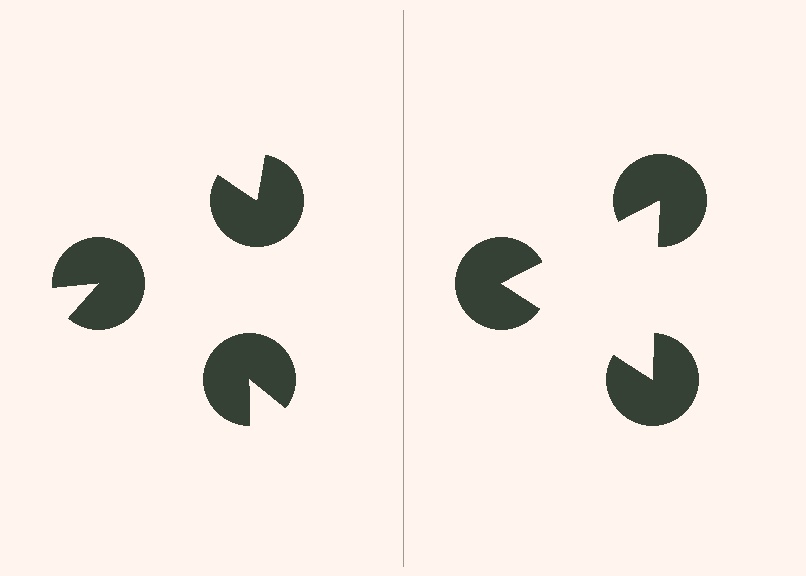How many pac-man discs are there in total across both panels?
6 — 3 on each side.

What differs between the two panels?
The pac-man discs are positioned identically on both sides; only the wedge orientations differ. On the right they align to a triangle; on the left they are misaligned.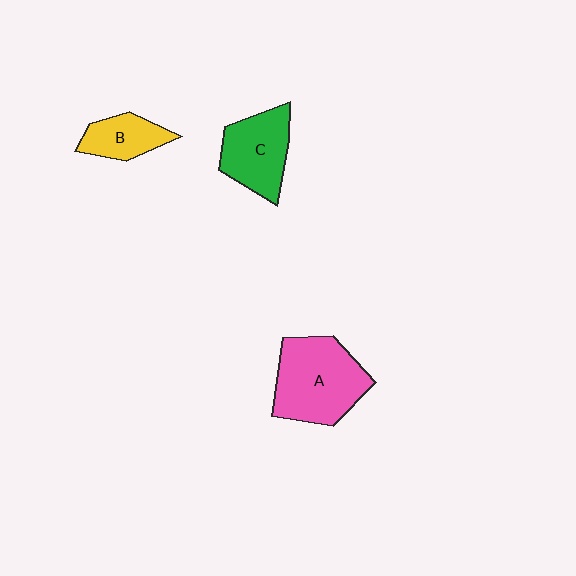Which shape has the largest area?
Shape A (pink).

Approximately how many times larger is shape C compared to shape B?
Approximately 1.6 times.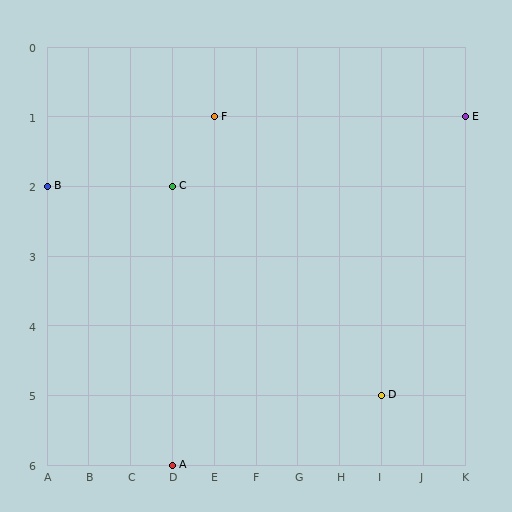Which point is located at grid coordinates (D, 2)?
Point C is at (D, 2).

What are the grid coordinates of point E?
Point E is at grid coordinates (K, 1).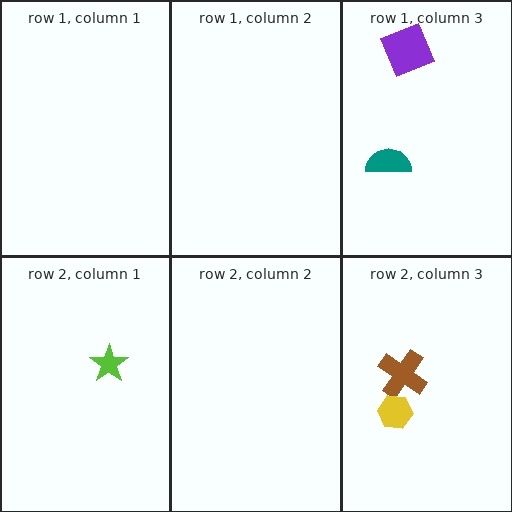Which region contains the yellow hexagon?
The row 2, column 3 region.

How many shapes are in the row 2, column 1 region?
1.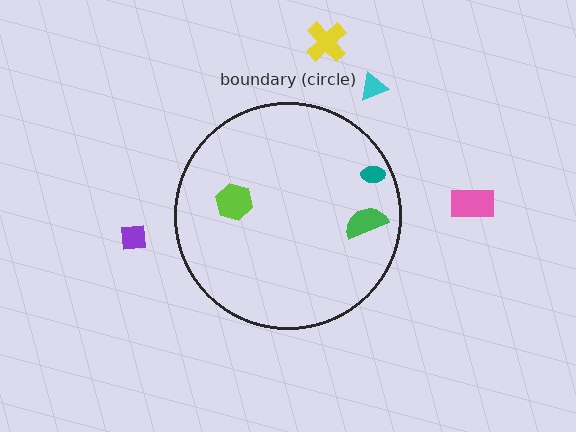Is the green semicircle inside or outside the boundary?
Inside.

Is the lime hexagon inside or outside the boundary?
Inside.